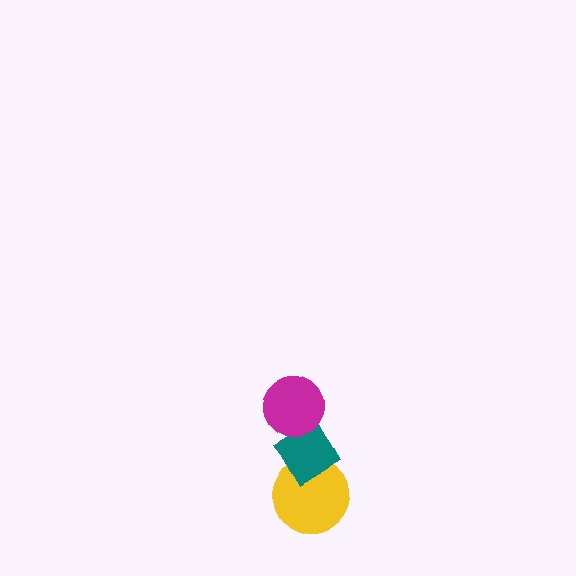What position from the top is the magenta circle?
The magenta circle is 1st from the top.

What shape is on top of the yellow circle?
The teal diamond is on top of the yellow circle.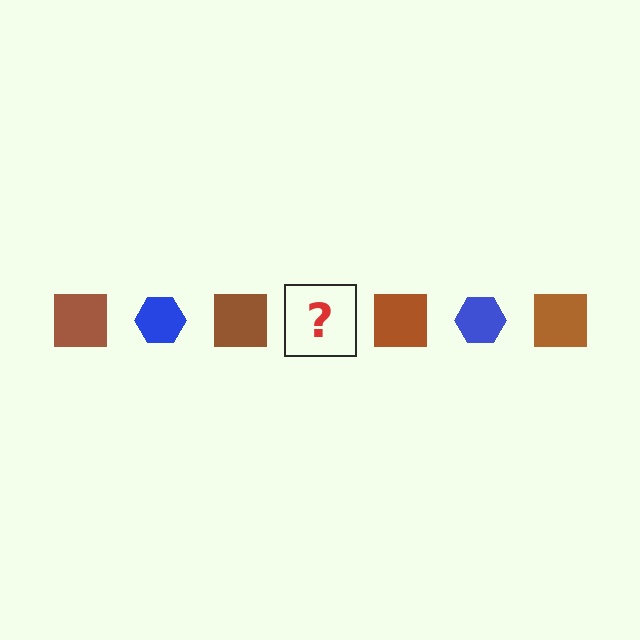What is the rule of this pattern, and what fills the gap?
The rule is that the pattern alternates between brown square and blue hexagon. The gap should be filled with a blue hexagon.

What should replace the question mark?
The question mark should be replaced with a blue hexagon.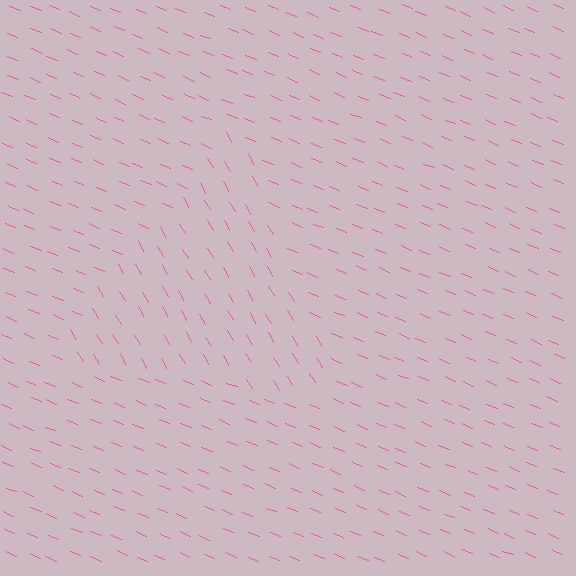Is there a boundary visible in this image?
Yes, there is a texture boundary formed by a change in line orientation.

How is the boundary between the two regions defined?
The boundary is defined purely by a change in line orientation (approximately 37 degrees difference). All lines are the same color and thickness.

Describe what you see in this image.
The image is filled with small pink line segments. A triangle region in the image has lines oriented differently from the surrounding lines, creating a visible texture boundary.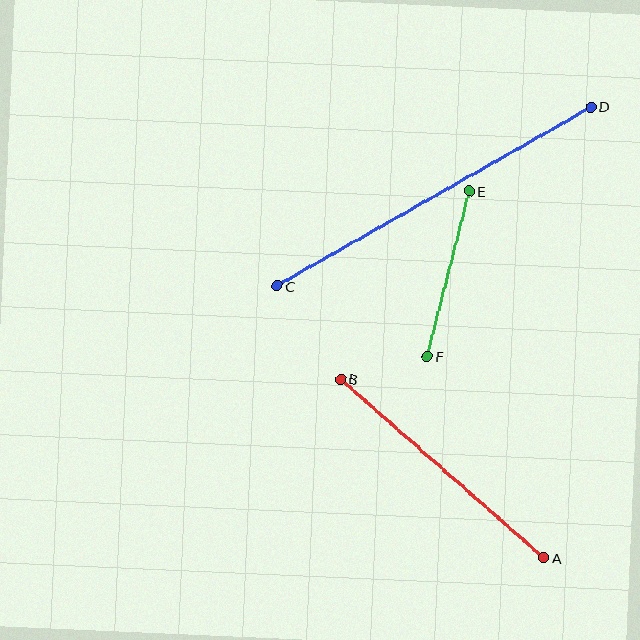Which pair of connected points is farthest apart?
Points C and D are farthest apart.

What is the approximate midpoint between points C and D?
The midpoint is at approximately (434, 196) pixels.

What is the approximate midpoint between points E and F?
The midpoint is at approximately (448, 274) pixels.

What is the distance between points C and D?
The distance is approximately 361 pixels.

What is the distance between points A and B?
The distance is approximately 270 pixels.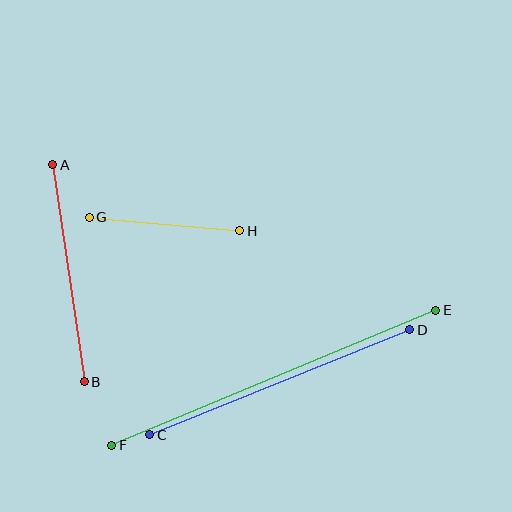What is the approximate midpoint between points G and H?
The midpoint is at approximately (164, 224) pixels.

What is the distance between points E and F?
The distance is approximately 351 pixels.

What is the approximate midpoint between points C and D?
The midpoint is at approximately (280, 382) pixels.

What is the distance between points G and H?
The distance is approximately 151 pixels.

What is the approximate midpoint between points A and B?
The midpoint is at approximately (68, 273) pixels.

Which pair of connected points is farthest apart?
Points E and F are farthest apart.